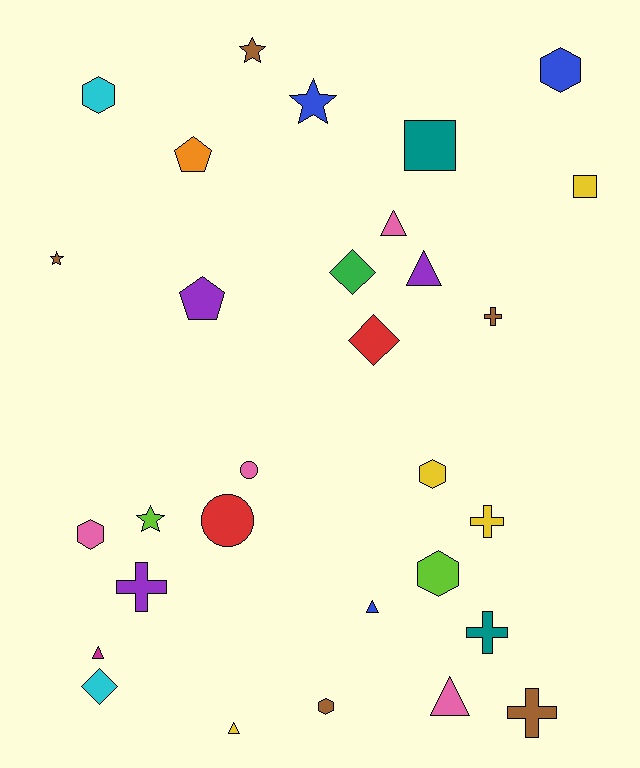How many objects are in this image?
There are 30 objects.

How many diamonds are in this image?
There are 3 diamonds.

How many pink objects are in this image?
There are 4 pink objects.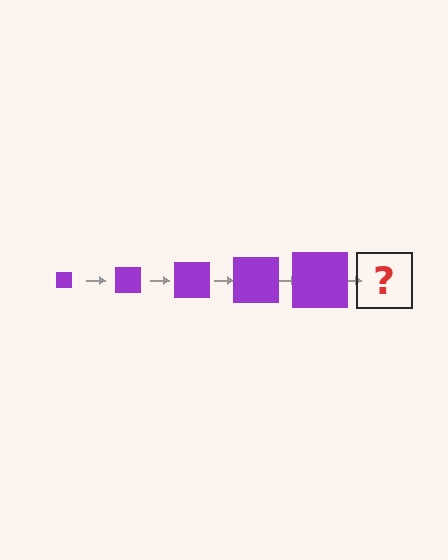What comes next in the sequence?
The next element should be a purple square, larger than the previous one.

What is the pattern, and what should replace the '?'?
The pattern is that the square gets progressively larger each step. The '?' should be a purple square, larger than the previous one.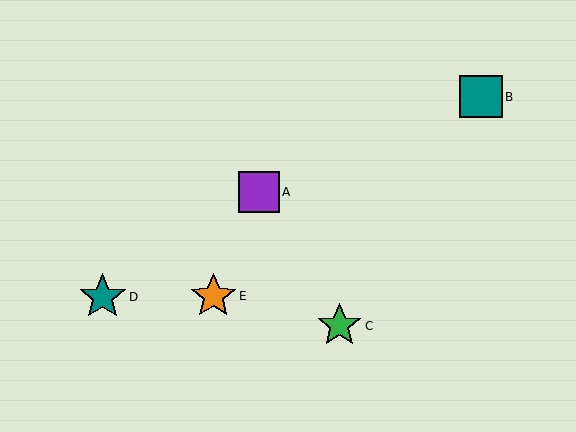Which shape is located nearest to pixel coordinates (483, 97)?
The teal square (labeled B) at (481, 97) is nearest to that location.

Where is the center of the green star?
The center of the green star is at (339, 326).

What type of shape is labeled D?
Shape D is a teal star.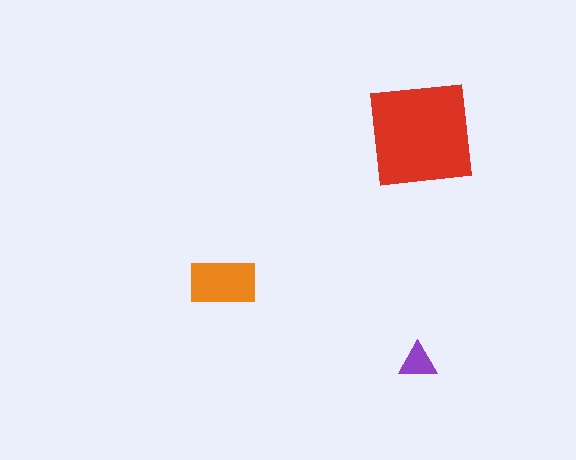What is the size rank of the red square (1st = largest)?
1st.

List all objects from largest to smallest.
The red square, the orange rectangle, the purple triangle.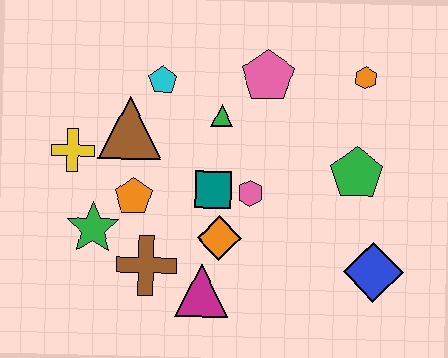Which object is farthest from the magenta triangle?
The orange hexagon is farthest from the magenta triangle.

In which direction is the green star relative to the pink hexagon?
The green star is to the left of the pink hexagon.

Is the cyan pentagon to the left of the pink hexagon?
Yes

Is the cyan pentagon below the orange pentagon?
No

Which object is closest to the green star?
The orange pentagon is closest to the green star.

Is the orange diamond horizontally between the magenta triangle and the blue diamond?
Yes